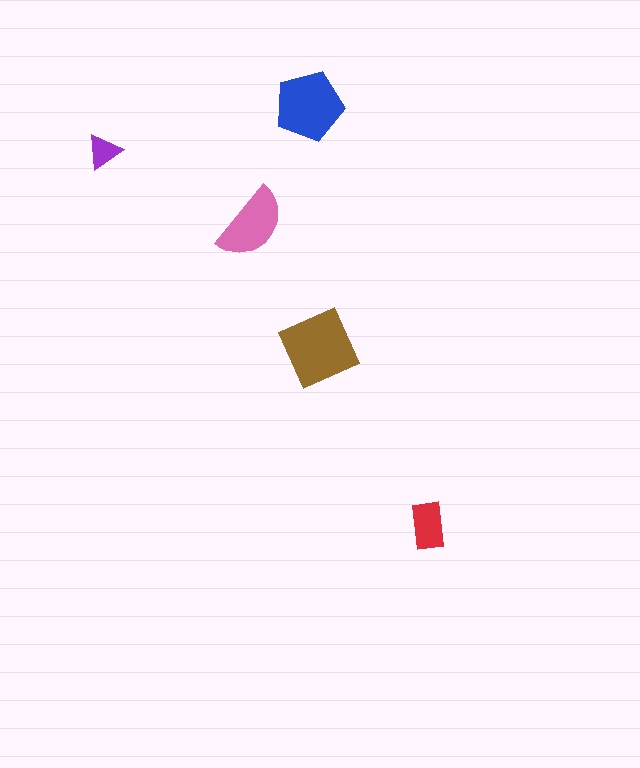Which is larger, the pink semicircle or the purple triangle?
The pink semicircle.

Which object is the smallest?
The purple triangle.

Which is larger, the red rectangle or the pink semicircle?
The pink semicircle.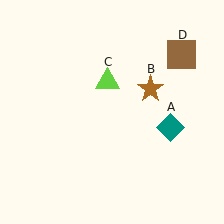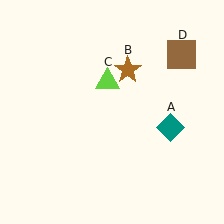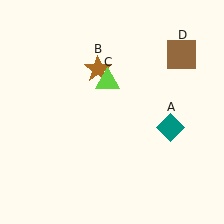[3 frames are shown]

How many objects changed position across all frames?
1 object changed position: brown star (object B).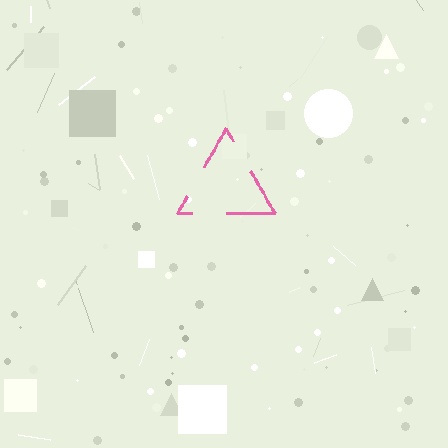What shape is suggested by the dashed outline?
The dashed outline suggests a triangle.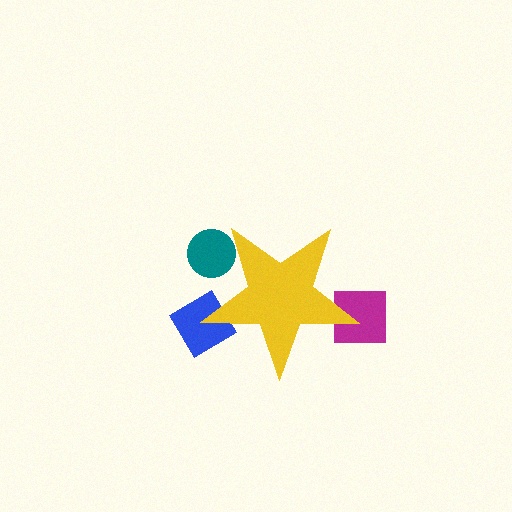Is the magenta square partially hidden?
Yes, the magenta square is partially hidden behind the yellow star.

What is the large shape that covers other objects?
A yellow star.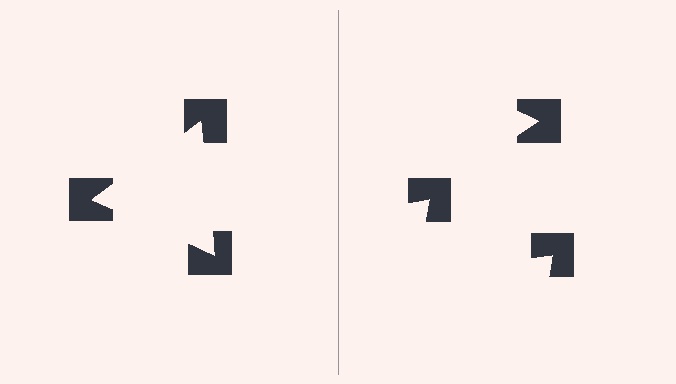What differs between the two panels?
The notched squares are positioned identically on both sides; only the wedge orientations differ. On the left they align to a triangle; on the right they are misaligned.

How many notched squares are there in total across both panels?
6 — 3 on each side.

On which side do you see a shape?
An illusory triangle appears on the left side. On the right side the wedge cuts are rotated, so no coherent shape forms.